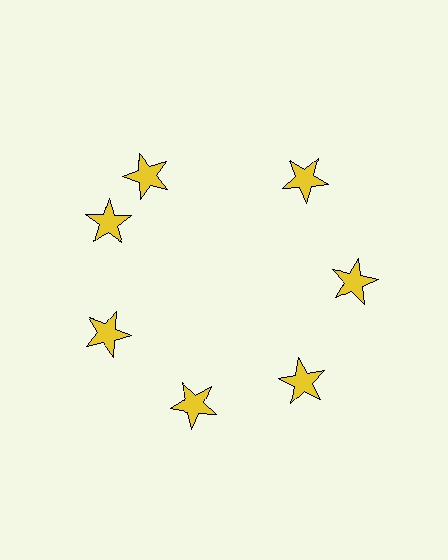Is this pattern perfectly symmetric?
No. The 7 yellow stars are arranged in a ring, but one element near the 12 o'clock position is rotated out of alignment along the ring, breaking the 7-fold rotational symmetry.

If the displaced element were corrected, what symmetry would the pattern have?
It would have 7-fold rotational symmetry — the pattern would map onto itself every 51 degrees.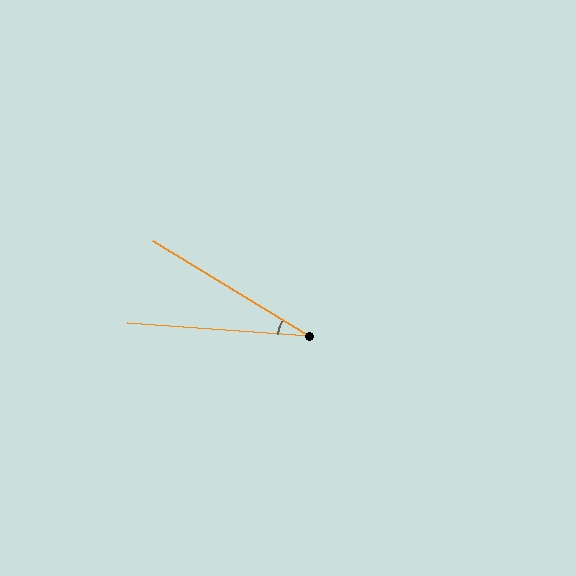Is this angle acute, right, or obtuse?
It is acute.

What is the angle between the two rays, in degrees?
Approximately 27 degrees.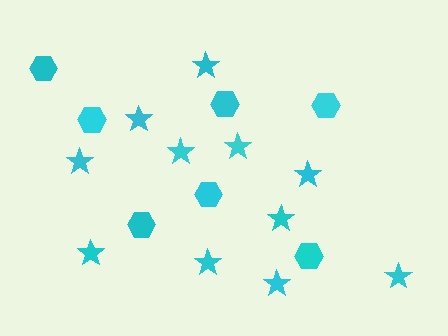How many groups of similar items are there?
There are 2 groups: one group of hexagons (7) and one group of stars (11).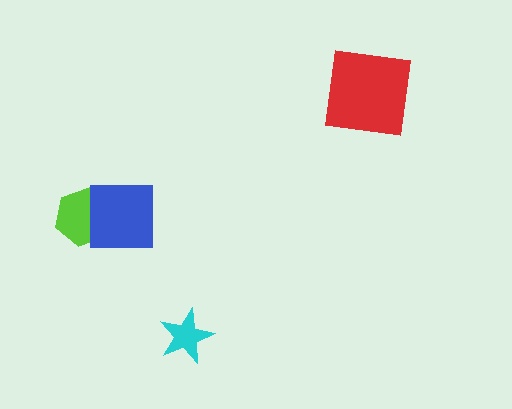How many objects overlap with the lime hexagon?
1 object overlaps with the lime hexagon.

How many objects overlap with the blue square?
1 object overlaps with the blue square.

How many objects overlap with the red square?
0 objects overlap with the red square.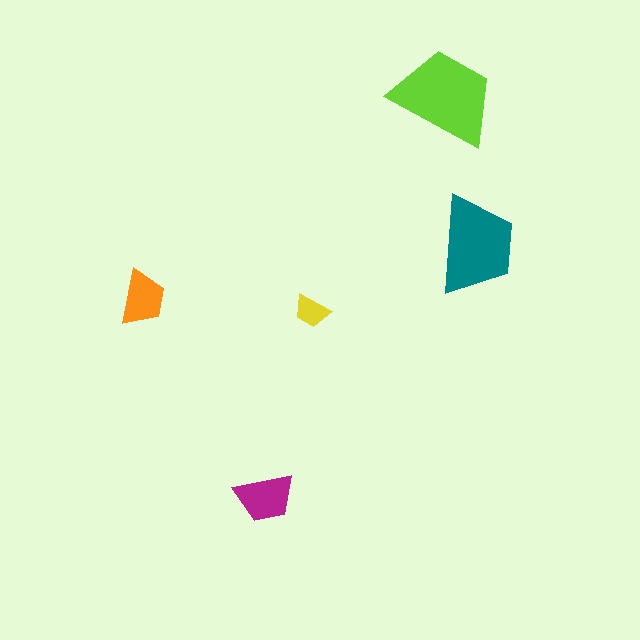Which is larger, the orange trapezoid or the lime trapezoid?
The lime one.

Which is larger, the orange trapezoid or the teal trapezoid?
The teal one.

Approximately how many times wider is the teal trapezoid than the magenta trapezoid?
About 1.5 times wider.